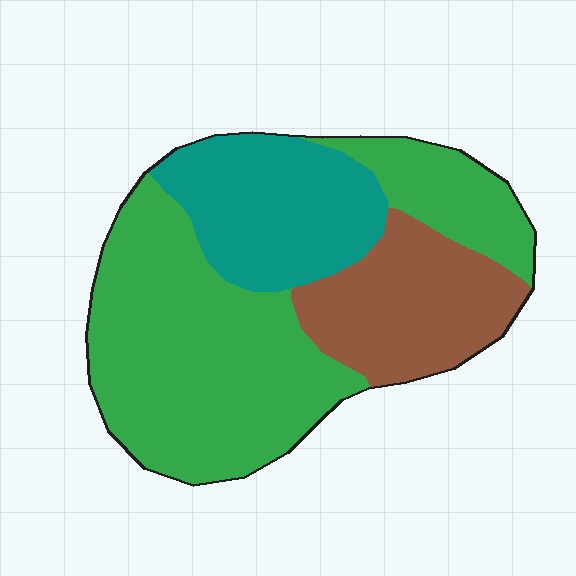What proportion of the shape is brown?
Brown takes up between a sixth and a third of the shape.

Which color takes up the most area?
Green, at roughly 55%.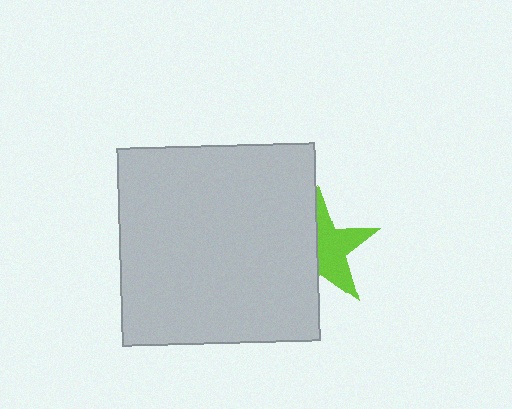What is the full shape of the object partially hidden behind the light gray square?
The partially hidden object is a lime star.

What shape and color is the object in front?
The object in front is a light gray square.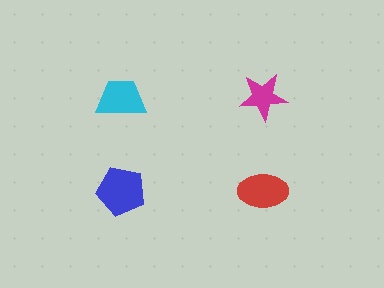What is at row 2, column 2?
A red ellipse.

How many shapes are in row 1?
2 shapes.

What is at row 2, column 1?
A blue pentagon.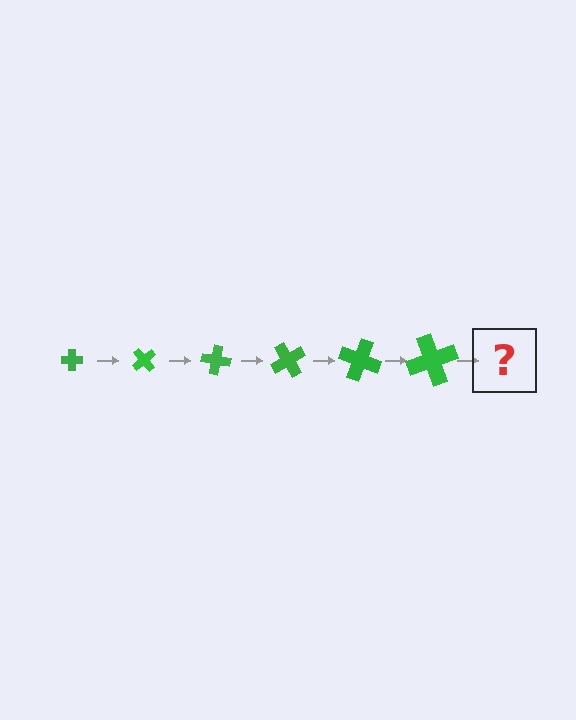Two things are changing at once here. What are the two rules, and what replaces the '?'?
The two rules are that the cross grows larger each step and it rotates 50 degrees each step. The '?' should be a cross, larger than the previous one and rotated 300 degrees from the start.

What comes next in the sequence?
The next element should be a cross, larger than the previous one and rotated 300 degrees from the start.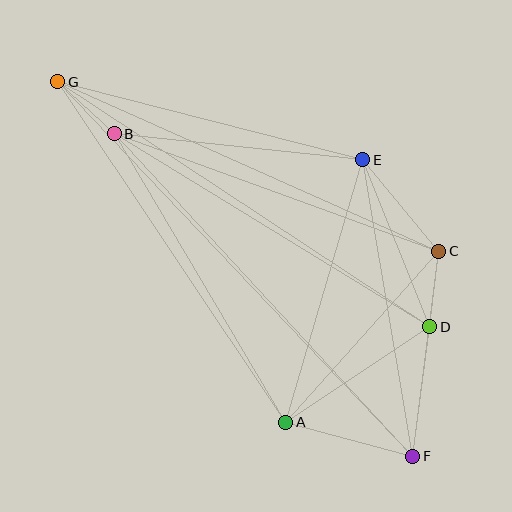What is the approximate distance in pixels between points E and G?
The distance between E and G is approximately 315 pixels.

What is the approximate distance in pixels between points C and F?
The distance between C and F is approximately 207 pixels.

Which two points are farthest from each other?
Points F and G are farthest from each other.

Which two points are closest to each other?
Points C and D are closest to each other.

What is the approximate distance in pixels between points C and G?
The distance between C and G is approximately 417 pixels.